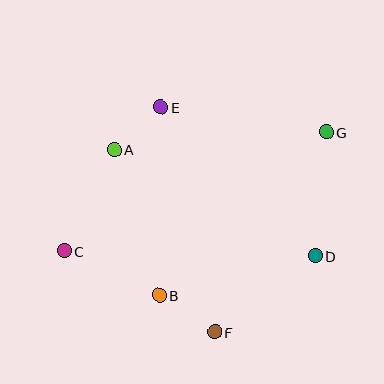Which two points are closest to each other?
Points A and E are closest to each other.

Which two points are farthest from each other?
Points C and G are farthest from each other.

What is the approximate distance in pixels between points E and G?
The distance between E and G is approximately 168 pixels.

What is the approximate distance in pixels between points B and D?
The distance between B and D is approximately 161 pixels.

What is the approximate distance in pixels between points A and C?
The distance between A and C is approximately 113 pixels.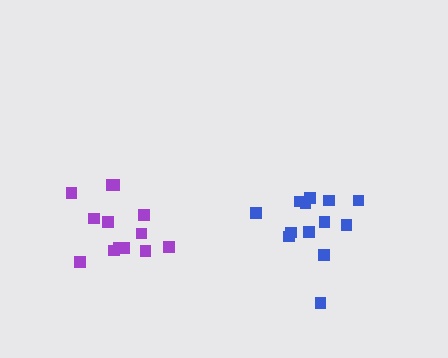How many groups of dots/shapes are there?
There are 2 groups.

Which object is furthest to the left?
The purple cluster is leftmost.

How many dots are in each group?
Group 1: 14 dots, Group 2: 13 dots (27 total).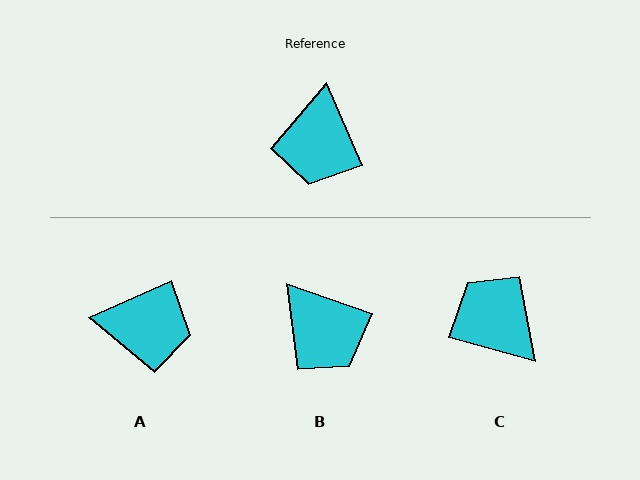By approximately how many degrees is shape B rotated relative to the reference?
Approximately 47 degrees counter-clockwise.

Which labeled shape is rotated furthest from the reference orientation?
C, about 129 degrees away.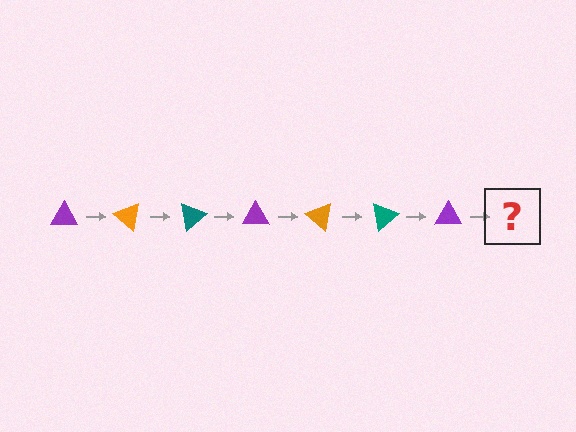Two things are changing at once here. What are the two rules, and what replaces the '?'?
The two rules are that it rotates 40 degrees each step and the color cycles through purple, orange, and teal. The '?' should be an orange triangle, rotated 280 degrees from the start.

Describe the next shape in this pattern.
It should be an orange triangle, rotated 280 degrees from the start.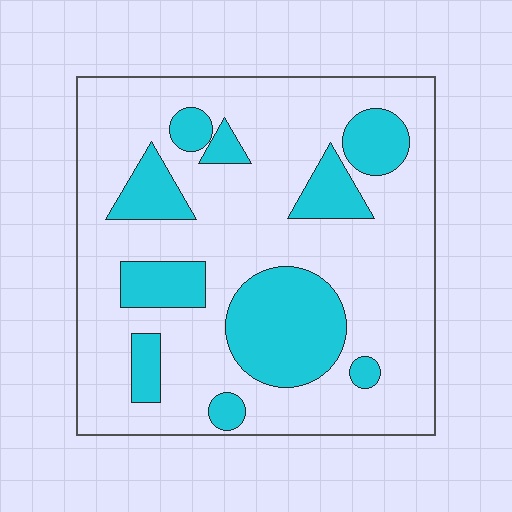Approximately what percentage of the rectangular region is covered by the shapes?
Approximately 25%.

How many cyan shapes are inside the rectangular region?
10.